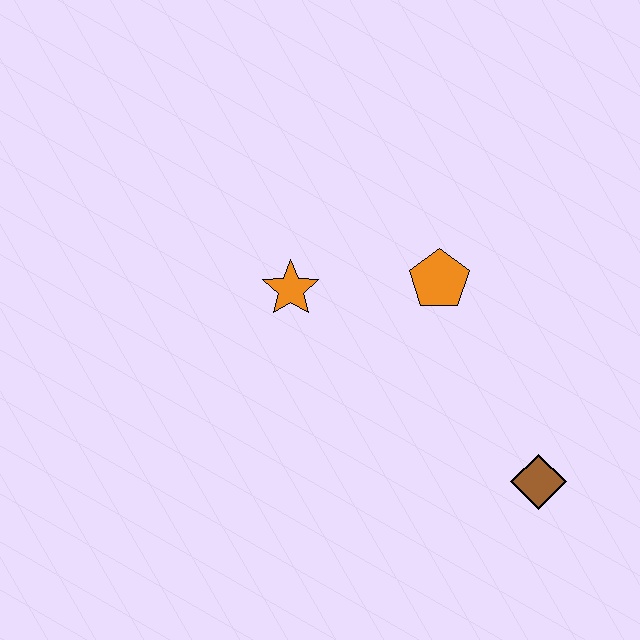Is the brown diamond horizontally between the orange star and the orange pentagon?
No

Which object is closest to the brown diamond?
The orange pentagon is closest to the brown diamond.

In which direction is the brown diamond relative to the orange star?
The brown diamond is to the right of the orange star.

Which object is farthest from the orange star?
The brown diamond is farthest from the orange star.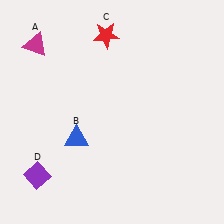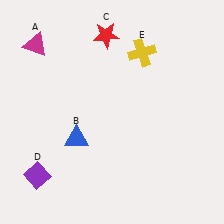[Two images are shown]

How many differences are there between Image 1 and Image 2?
There is 1 difference between the two images.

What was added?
A yellow cross (E) was added in Image 2.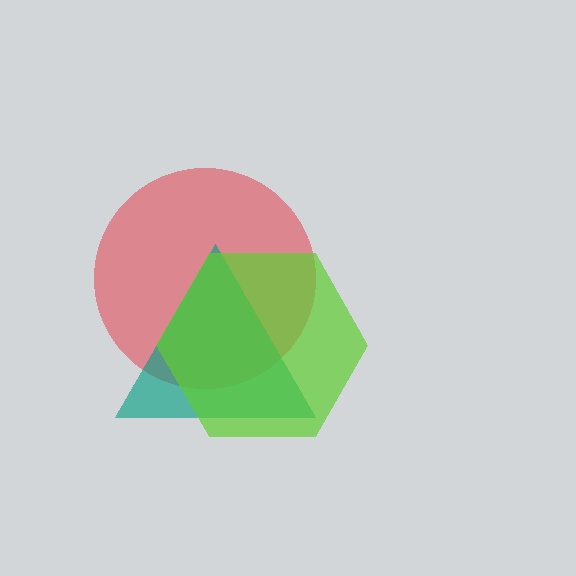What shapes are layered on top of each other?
The layered shapes are: a red circle, a teal triangle, a lime hexagon.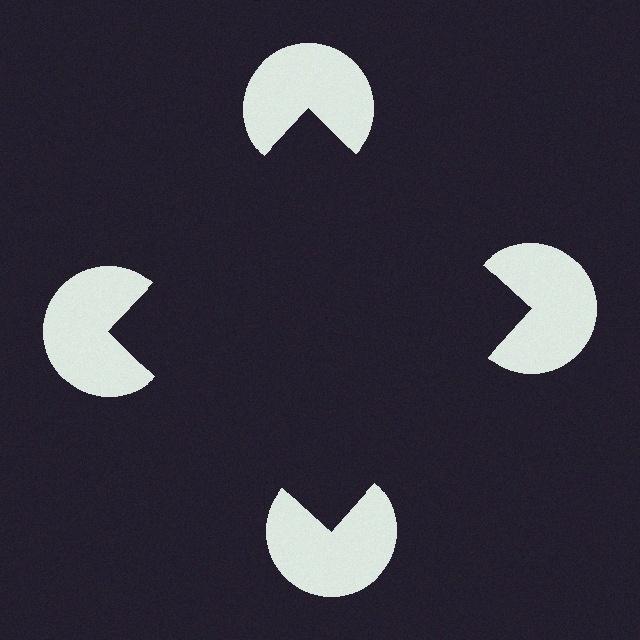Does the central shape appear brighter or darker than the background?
It typically appears slightly darker than the background, even though no actual brightness change is drawn.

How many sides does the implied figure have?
4 sides.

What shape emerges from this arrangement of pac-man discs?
An illusory square — its edges are inferred from the aligned wedge cuts in the pac-man discs, not physically drawn.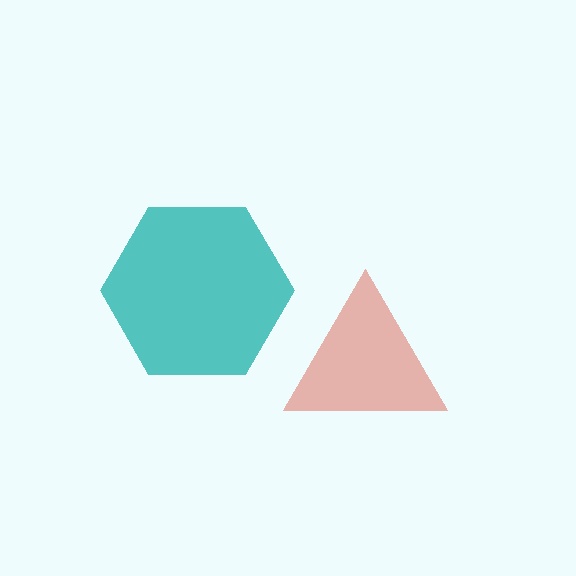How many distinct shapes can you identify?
There are 2 distinct shapes: a red triangle, a teal hexagon.